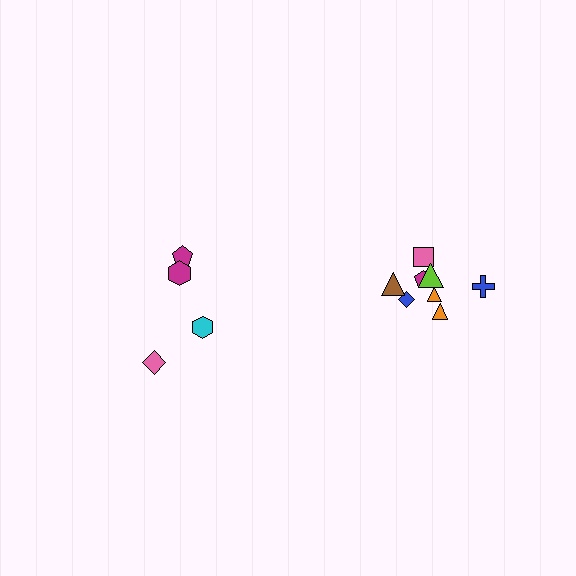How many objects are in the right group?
There are 8 objects.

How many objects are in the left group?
There are 4 objects.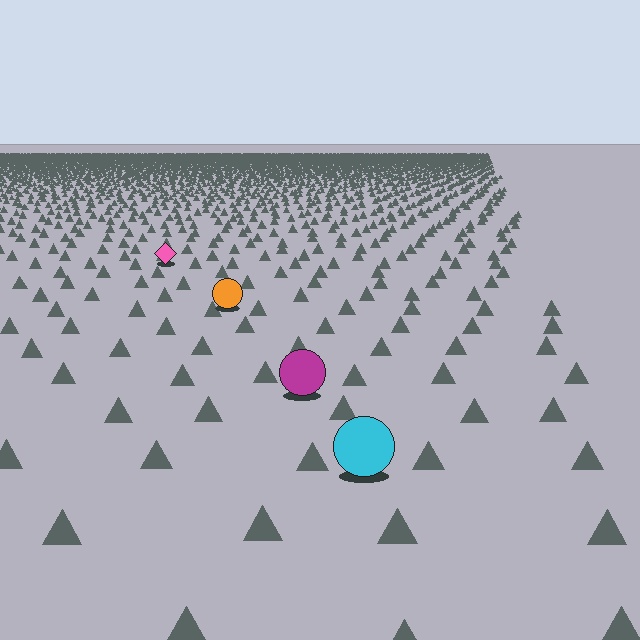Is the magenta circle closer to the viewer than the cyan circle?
No. The cyan circle is closer — you can tell from the texture gradient: the ground texture is coarser near it.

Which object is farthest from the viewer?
The pink diamond is farthest from the viewer. It appears smaller and the ground texture around it is denser.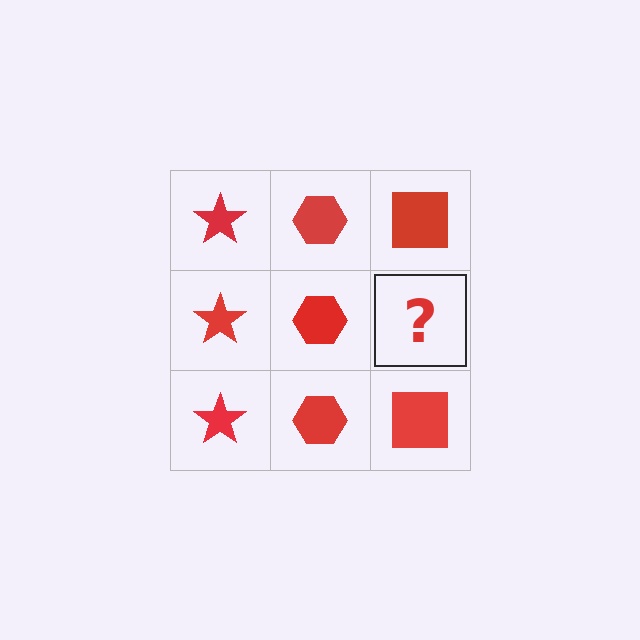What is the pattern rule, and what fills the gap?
The rule is that each column has a consistent shape. The gap should be filled with a red square.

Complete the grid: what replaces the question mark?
The question mark should be replaced with a red square.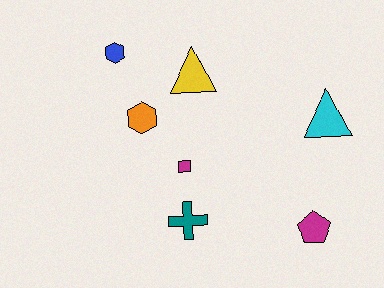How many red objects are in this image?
There are no red objects.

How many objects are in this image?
There are 7 objects.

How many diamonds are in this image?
There are no diamonds.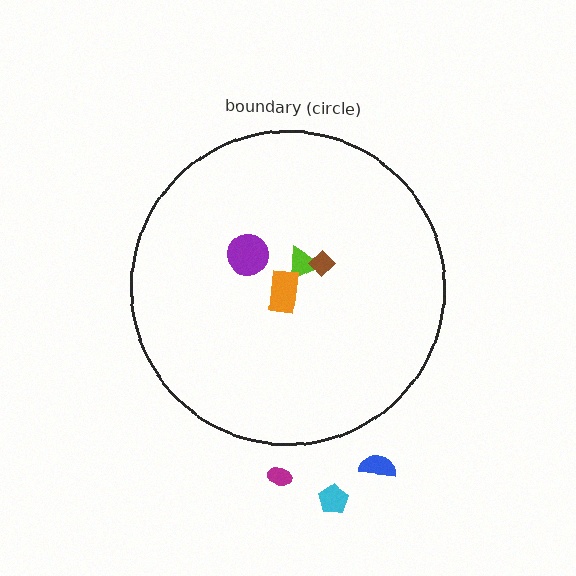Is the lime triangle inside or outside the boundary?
Inside.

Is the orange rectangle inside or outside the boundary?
Inside.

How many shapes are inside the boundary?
4 inside, 3 outside.